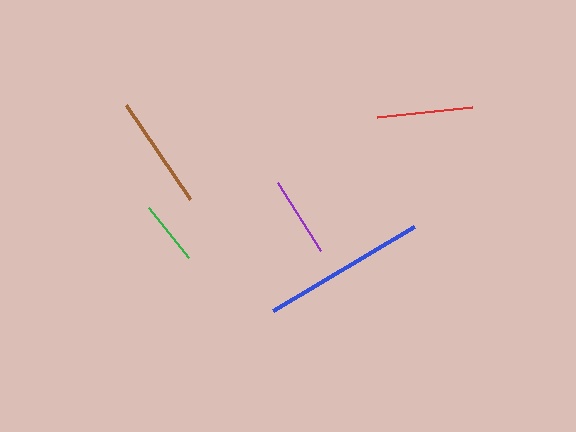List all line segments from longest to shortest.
From longest to shortest: blue, brown, red, purple, green.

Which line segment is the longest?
The blue line is the longest at approximately 164 pixels.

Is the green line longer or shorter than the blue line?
The blue line is longer than the green line.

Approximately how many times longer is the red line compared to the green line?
The red line is approximately 1.5 times the length of the green line.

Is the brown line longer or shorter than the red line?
The brown line is longer than the red line.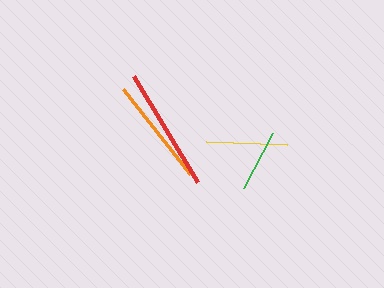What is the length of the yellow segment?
The yellow segment is approximately 81 pixels long.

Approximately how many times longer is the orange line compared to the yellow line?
The orange line is approximately 1.3 times the length of the yellow line.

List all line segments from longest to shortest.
From longest to shortest: red, orange, yellow, green.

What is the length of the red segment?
The red segment is approximately 124 pixels long.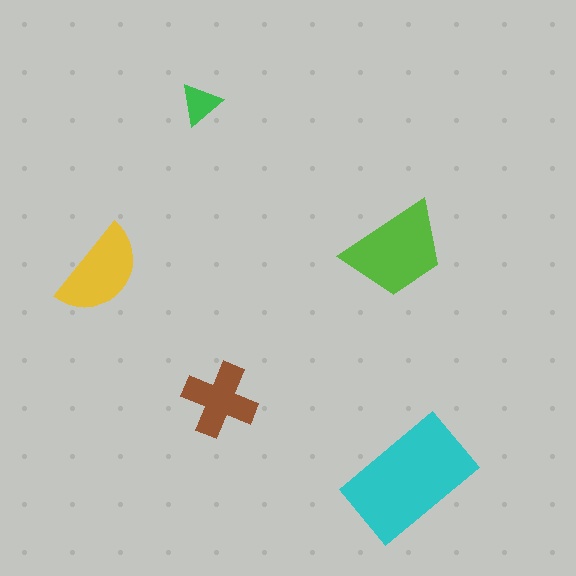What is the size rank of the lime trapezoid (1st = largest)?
2nd.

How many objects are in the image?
There are 5 objects in the image.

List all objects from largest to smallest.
The cyan rectangle, the lime trapezoid, the yellow semicircle, the brown cross, the green triangle.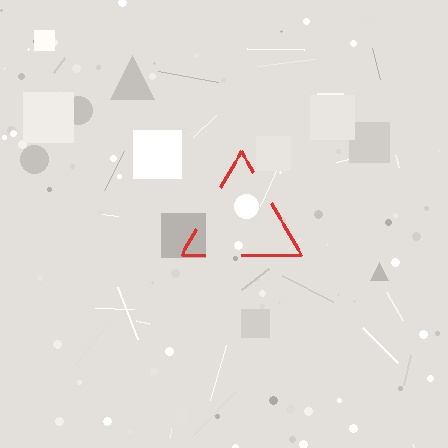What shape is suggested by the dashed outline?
The dashed outline suggests a triangle.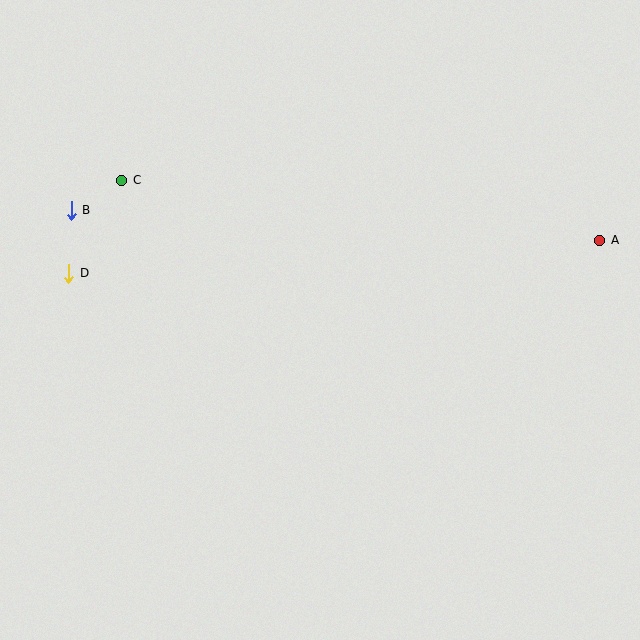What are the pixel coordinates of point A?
Point A is at (600, 240).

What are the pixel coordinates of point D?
Point D is at (69, 273).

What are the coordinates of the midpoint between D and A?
The midpoint between D and A is at (334, 257).